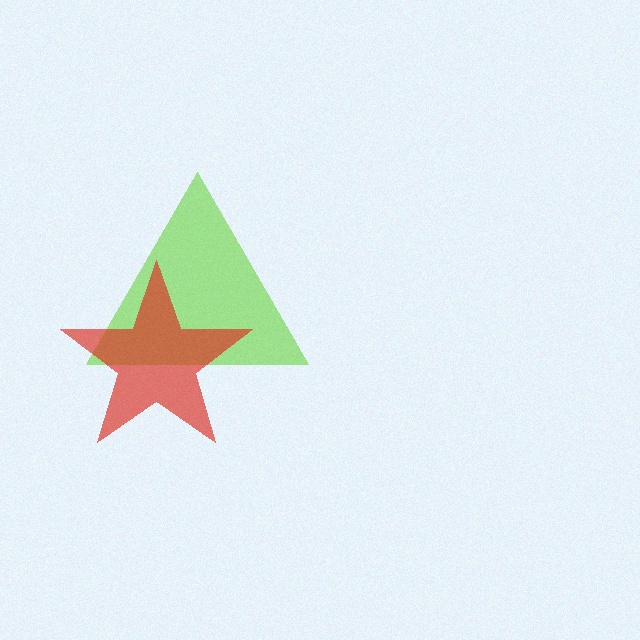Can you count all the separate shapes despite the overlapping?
Yes, there are 2 separate shapes.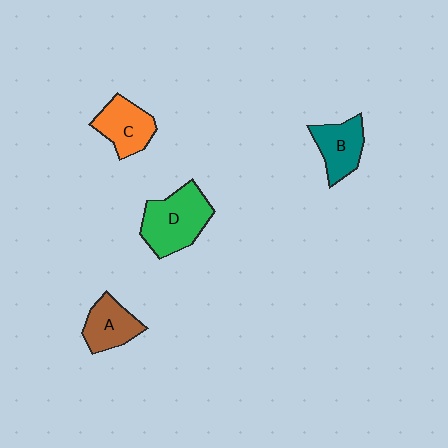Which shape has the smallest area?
Shape A (brown).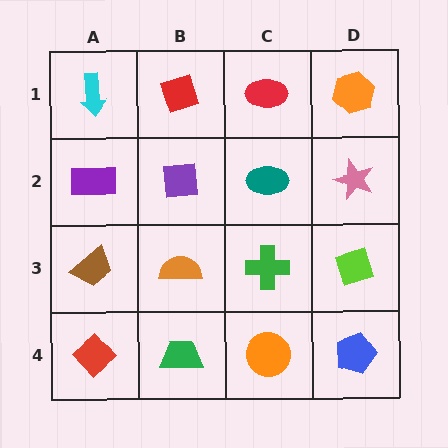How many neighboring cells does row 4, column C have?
3.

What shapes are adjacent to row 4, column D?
A lime diamond (row 3, column D), an orange circle (row 4, column C).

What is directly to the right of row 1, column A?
A red diamond.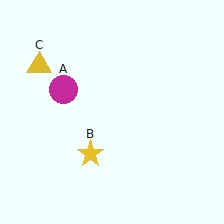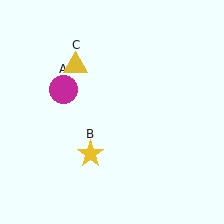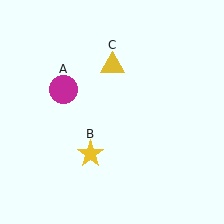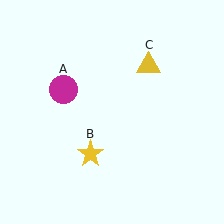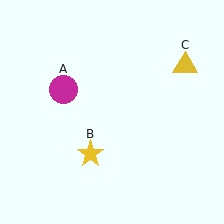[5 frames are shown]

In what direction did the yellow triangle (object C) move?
The yellow triangle (object C) moved right.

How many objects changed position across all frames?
1 object changed position: yellow triangle (object C).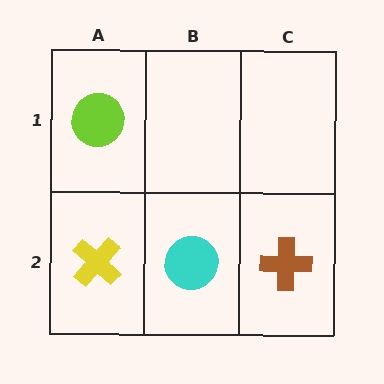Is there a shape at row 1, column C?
No, that cell is empty.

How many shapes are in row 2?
3 shapes.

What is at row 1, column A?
A lime circle.